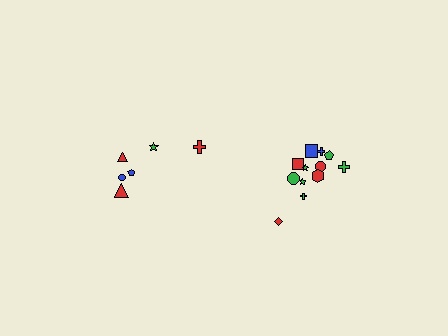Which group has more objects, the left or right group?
The right group.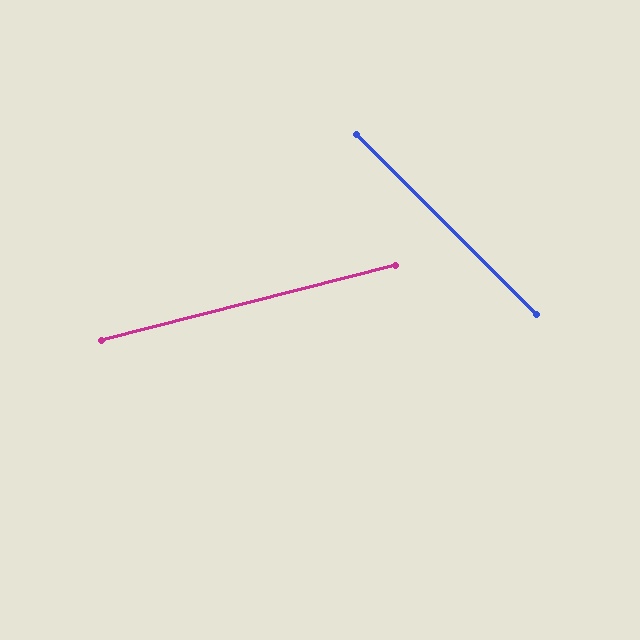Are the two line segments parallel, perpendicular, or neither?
Neither parallel nor perpendicular — they differ by about 59°.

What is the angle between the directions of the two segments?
Approximately 59 degrees.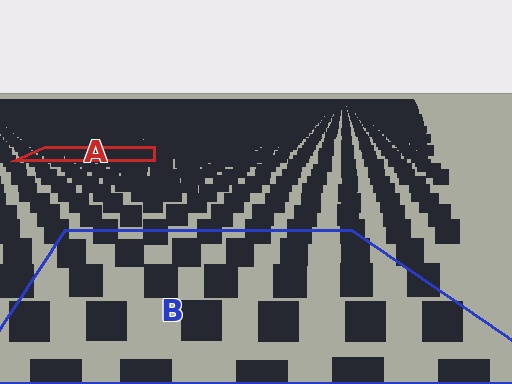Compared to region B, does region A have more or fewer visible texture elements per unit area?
Region A has more texture elements per unit area — they are packed more densely because it is farther away.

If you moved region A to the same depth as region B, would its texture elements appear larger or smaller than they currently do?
They would appear larger. At a closer depth, the same texture elements are projected at a bigger on-screen size.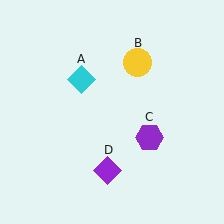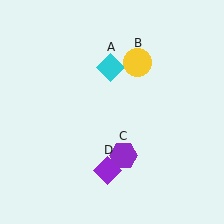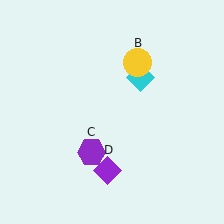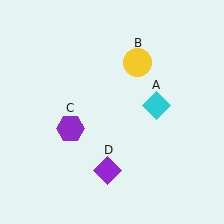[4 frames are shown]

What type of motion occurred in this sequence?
The cyan diamond (object A), purple hexagon (object C) rotated clockwise around the center of the scene.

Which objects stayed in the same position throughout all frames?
Yellow circle (object B) and purple diamond (object D) remained stationary.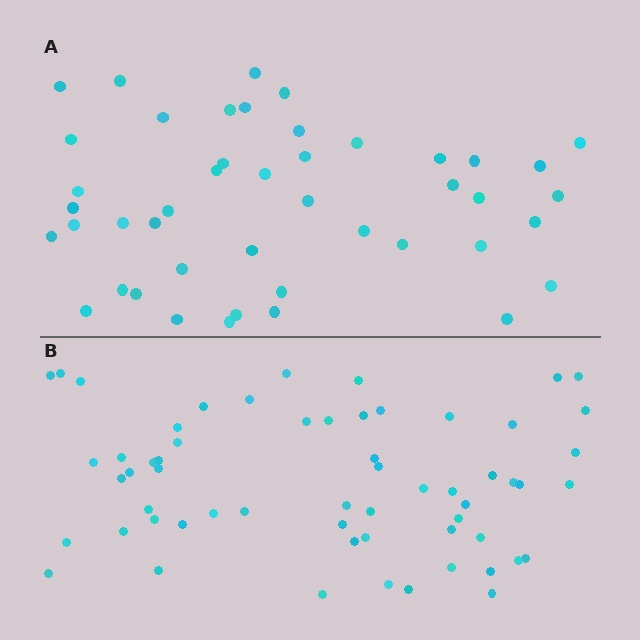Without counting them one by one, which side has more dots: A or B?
Region B (the bottom region) has more dots.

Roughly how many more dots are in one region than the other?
Region B has approximately 15 more dots than region A.